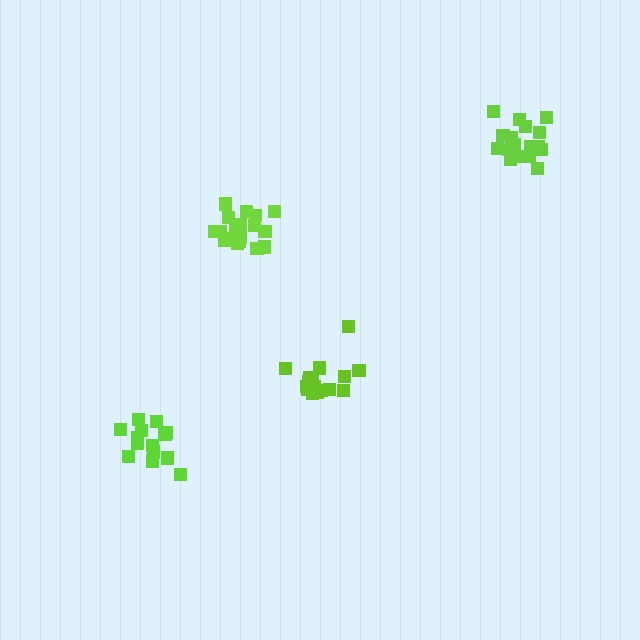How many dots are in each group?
Group 1: 15 dots, Group 2: 16 dots, Group 3: 18 dots, Group 4: 21 dots (70 total).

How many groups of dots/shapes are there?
There are 4 groups.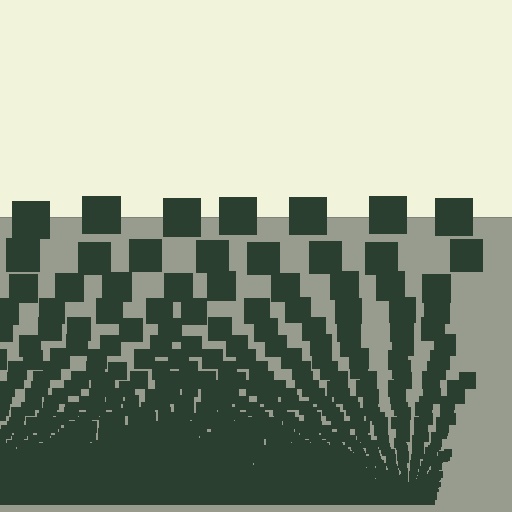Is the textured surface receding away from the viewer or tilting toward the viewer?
The surface appears to tilt toward the viewer. Texture elements get larger and sparser toward the top.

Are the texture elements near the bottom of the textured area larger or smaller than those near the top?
Smaller. The gradient is inverted — elements near the bottom are smaller and denser.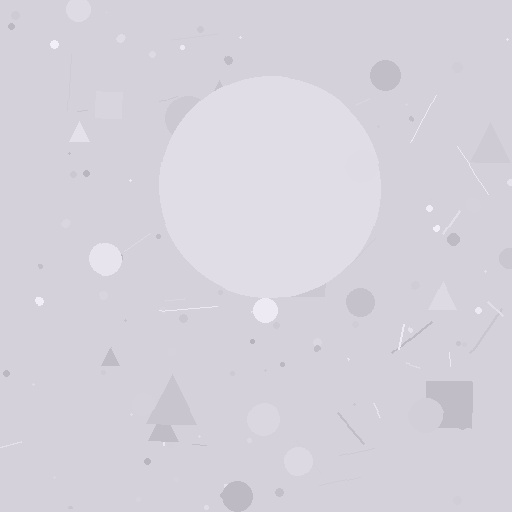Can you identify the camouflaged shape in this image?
The camouflaged shape is a circle.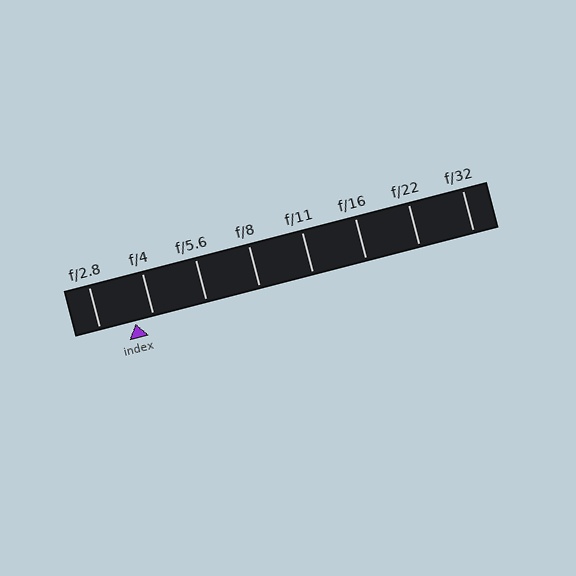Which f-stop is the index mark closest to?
The index mark is closest to f/4.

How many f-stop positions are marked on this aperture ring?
There are 8 f-stop positions marked.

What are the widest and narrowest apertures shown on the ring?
The widest aperture shown is f/2.8 and the narrowest is f/32.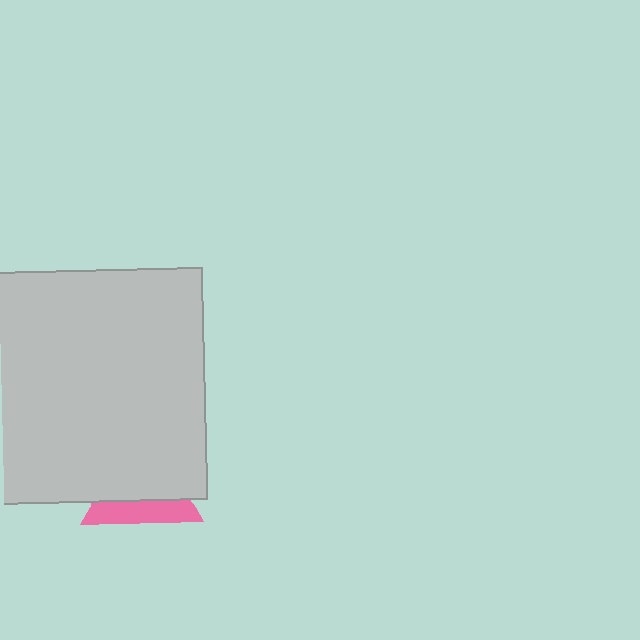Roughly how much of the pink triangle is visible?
A small part of it is visible (roughly 37%).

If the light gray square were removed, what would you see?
You would see the complete pink triangle.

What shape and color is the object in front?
The object in front is a light gray square.